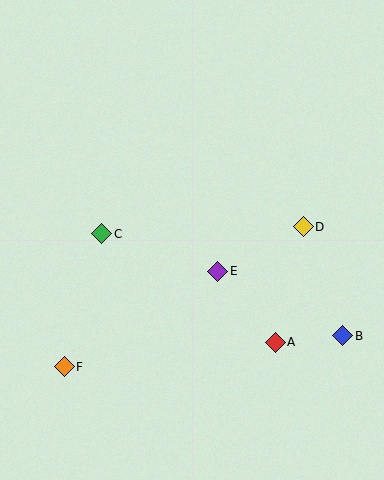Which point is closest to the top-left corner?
Point C is closest to the top-left corner.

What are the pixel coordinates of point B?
Point B is at (343, 336).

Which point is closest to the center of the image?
Point E at (218, 271) is closest to the center.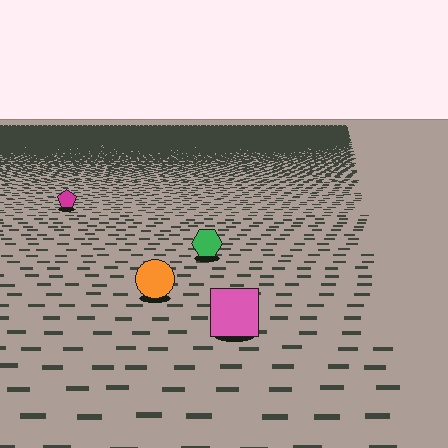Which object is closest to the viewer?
The pink square is closest. The texture marks near it are larger and more spread out.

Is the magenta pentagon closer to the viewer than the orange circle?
No. The orange circle is closer — you can tell from the texture gradient: the ground texture is coarser near it.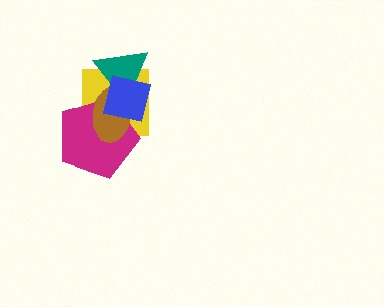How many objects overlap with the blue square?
4 objects overlap with the blue square.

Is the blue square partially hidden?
No, no other shape covers it.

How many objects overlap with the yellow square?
4 objects overlap with the yellow square.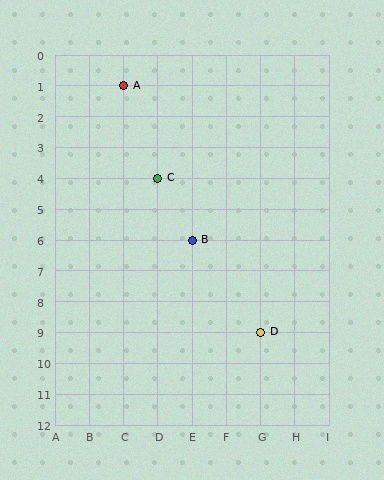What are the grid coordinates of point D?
Point D is at grid coordinates (G, 9).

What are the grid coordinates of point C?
Point C is at grid coordinates (D, 4).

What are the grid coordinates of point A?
Point A is at grid coordinates (C, 1).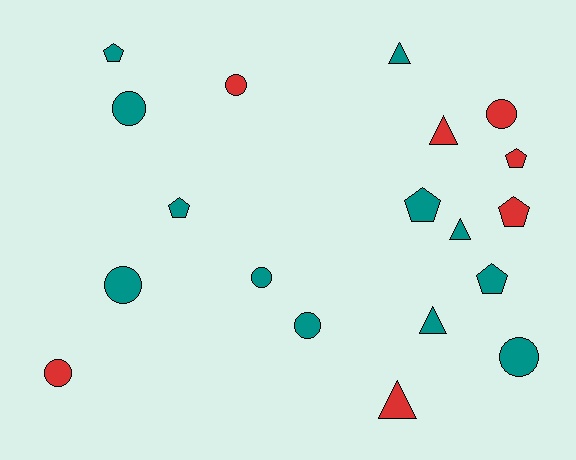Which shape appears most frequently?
Circle, with 8 objects.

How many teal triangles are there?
There are 3 teal triangles.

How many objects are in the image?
There are 19 objects.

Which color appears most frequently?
Teal, with 12 objects.